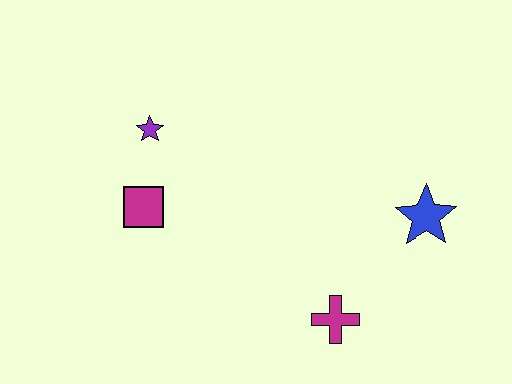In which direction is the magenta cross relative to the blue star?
The magenta cross is below the blue star.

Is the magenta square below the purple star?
Yes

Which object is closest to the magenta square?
The purple star is closest to the magenta square.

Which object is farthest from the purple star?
The blue star is farthest from the purple star.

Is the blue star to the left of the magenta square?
No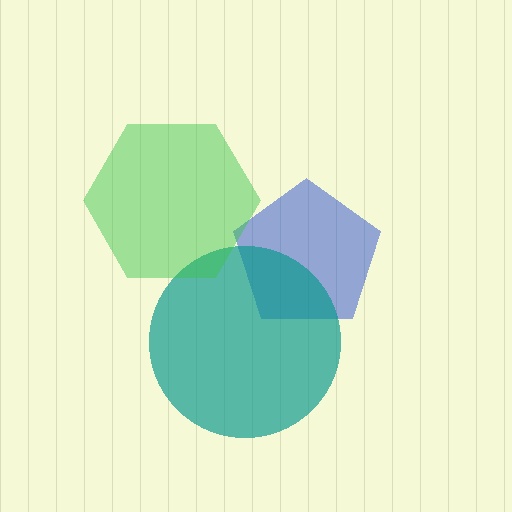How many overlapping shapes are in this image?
There are 3 overlapping shapes in the image.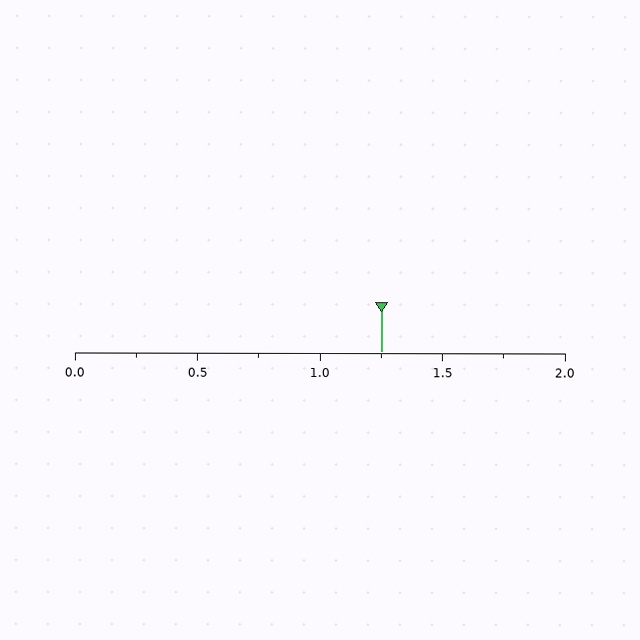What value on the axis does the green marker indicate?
The marker indicates approximately 1.25.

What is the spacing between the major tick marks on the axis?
The major ticks are spaced 0.5 apart.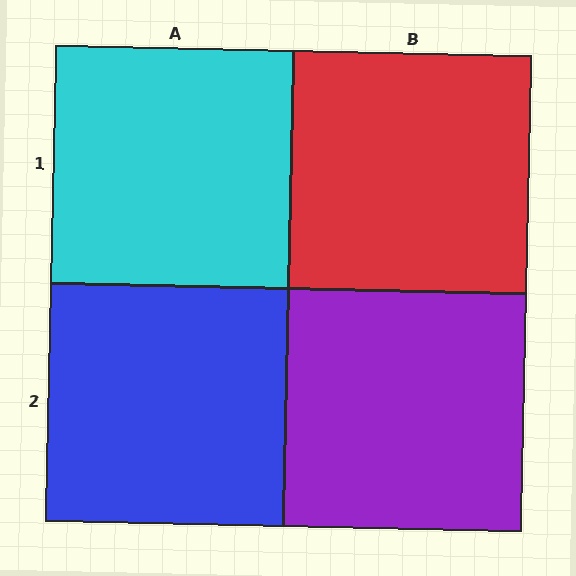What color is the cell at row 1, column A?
Cyan.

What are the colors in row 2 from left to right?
Blue, purple.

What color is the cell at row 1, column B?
Red.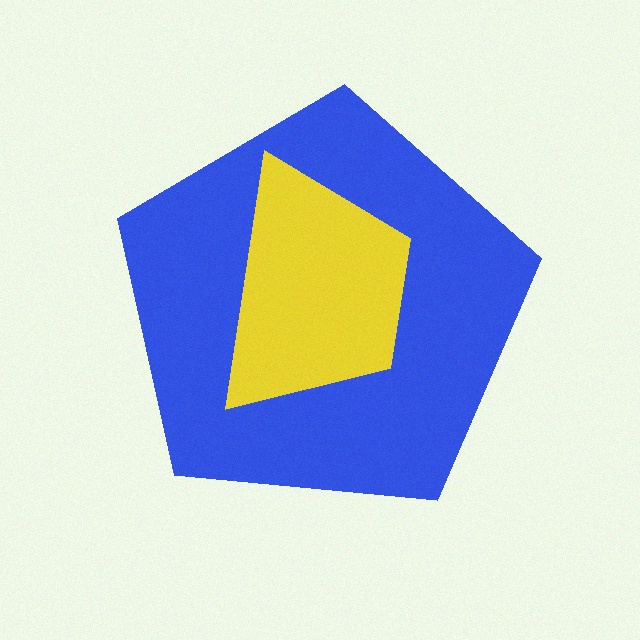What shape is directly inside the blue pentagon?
The yellow trapezoid.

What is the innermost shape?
The yellow trapezoid.